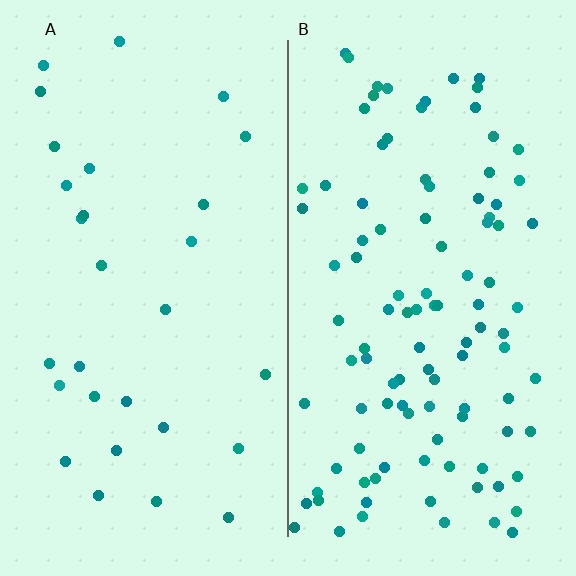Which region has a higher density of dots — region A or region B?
B (the right).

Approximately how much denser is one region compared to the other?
Approximately 3.6× — region B over region A.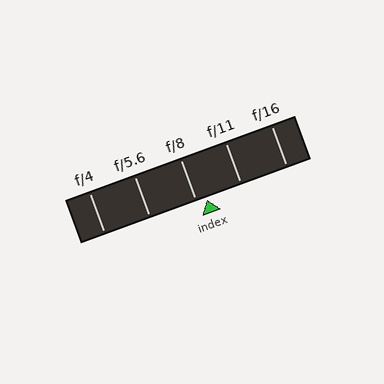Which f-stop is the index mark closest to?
The index mark is closest to f/8.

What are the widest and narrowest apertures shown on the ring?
The widest aperture shown is f/4 and the narrowest is f/16.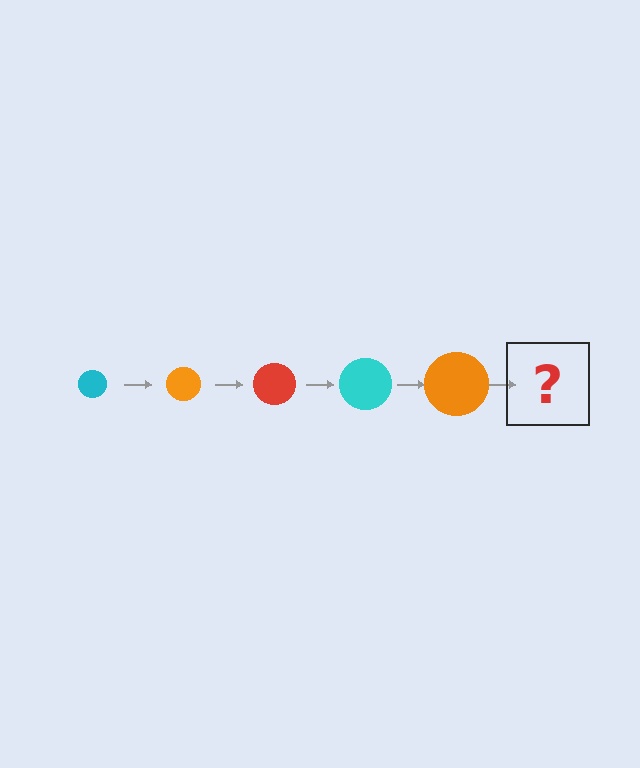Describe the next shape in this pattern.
It should be a red circle, larger than the previous one.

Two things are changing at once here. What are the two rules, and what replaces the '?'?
The two rules are that the circle grows larger each step and the color cycles through cyan, orange, and red. The '?' should be a red circle, larger than the previous one.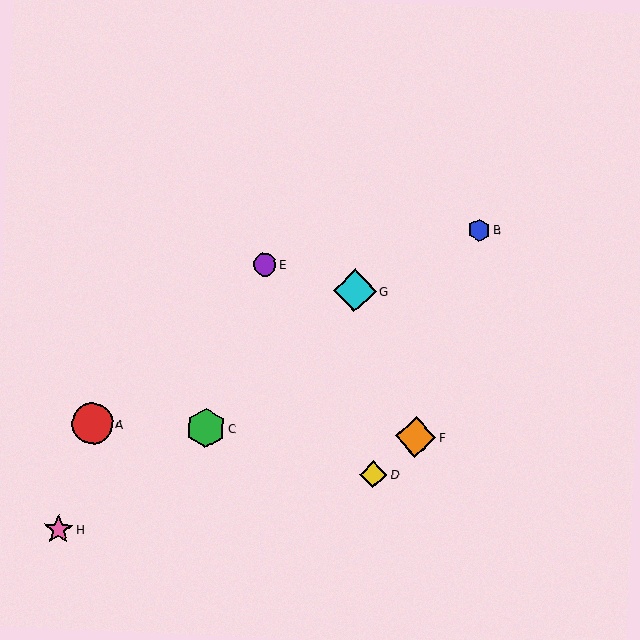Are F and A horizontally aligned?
Yes, both are at y≈437.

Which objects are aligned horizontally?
Objects A, C, F are aligned horizontally.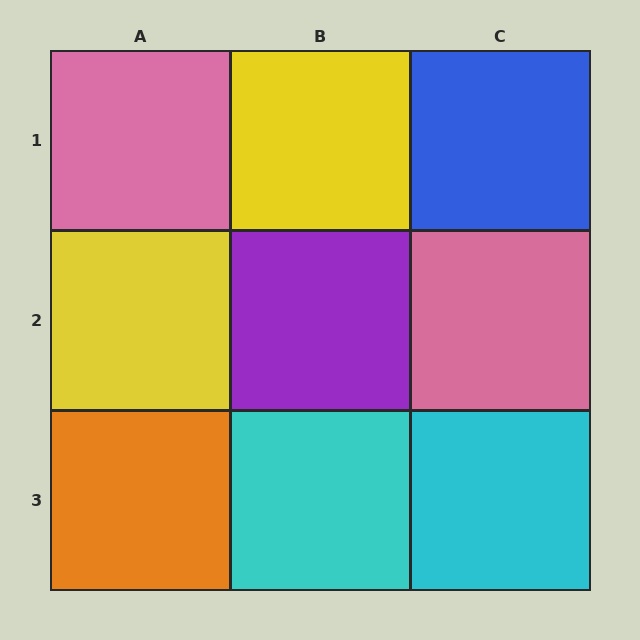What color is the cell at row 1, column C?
Blue.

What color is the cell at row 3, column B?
Cyan.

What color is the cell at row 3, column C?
Cyan.